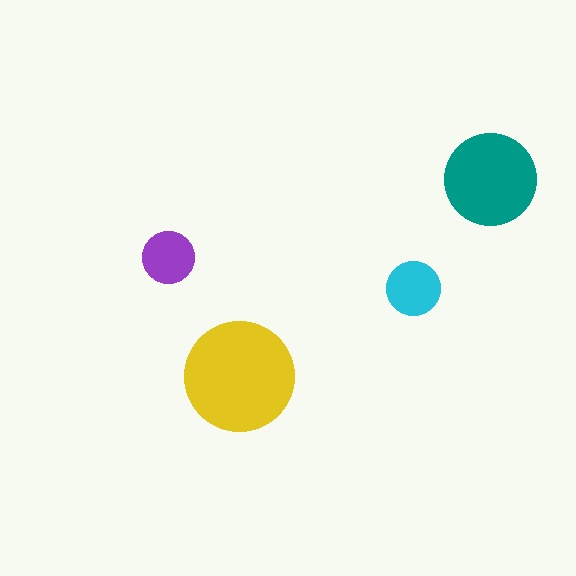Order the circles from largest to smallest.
the yellow one, the teal one, the cyan one, the purple one.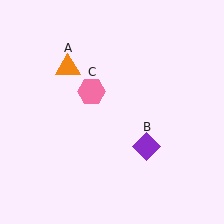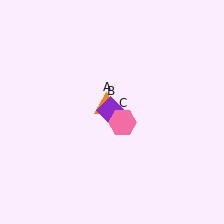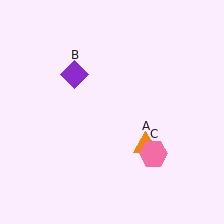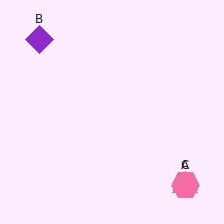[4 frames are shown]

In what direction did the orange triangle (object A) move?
The orange triangle (object A) moved down and to the right.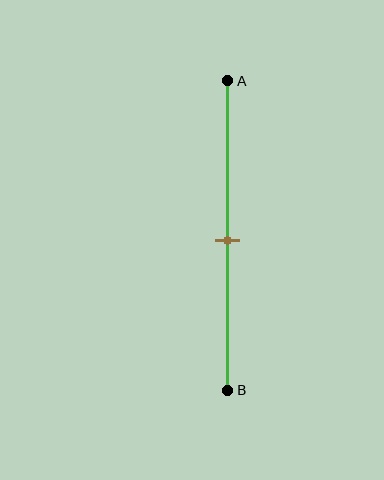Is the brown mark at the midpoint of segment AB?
Yes, the mark is approximately at the midpoint.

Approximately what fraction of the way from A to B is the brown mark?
The brown mark is approximately 50% of the way from A to B.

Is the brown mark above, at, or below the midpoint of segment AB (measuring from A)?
The brown mark is approximately at the midpoint of segment AB.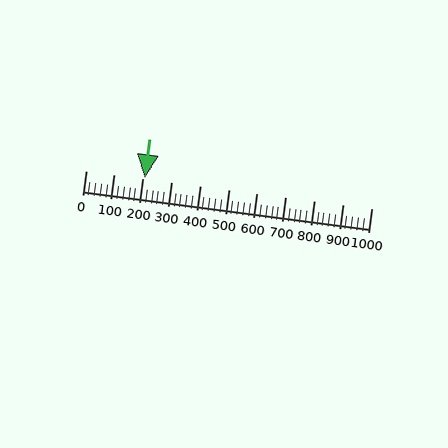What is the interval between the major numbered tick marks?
The major tick marks are spaced 100 units apart.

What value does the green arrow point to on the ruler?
The green arrow points to approximately 206.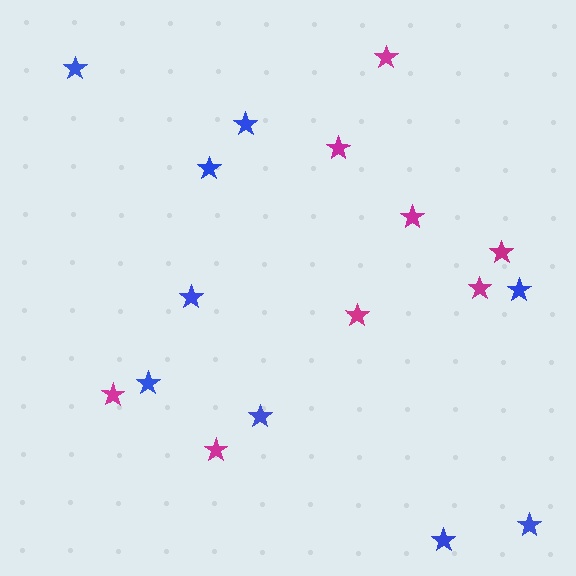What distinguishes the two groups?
There are 2 groups: one group of blue stars (9) and one group of magenta stars (8).